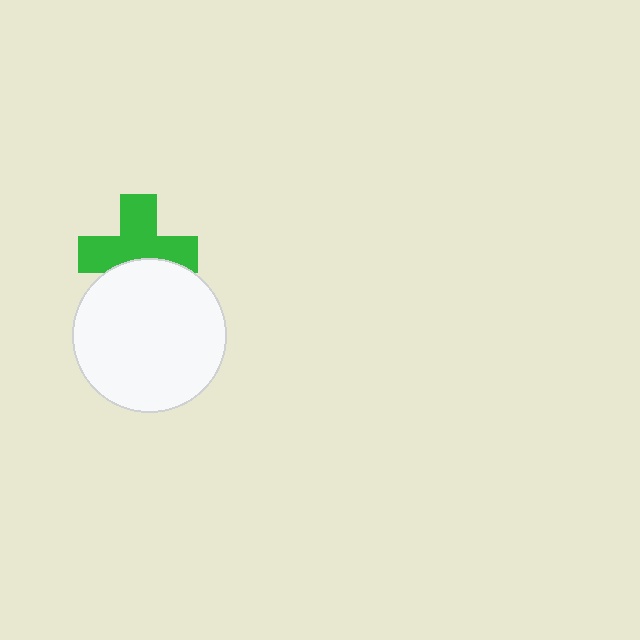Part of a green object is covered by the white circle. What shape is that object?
It is a cross.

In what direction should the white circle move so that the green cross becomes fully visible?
The white circle should move down. That is the shortest direction to clear the overlap and leave the green cross fully visible.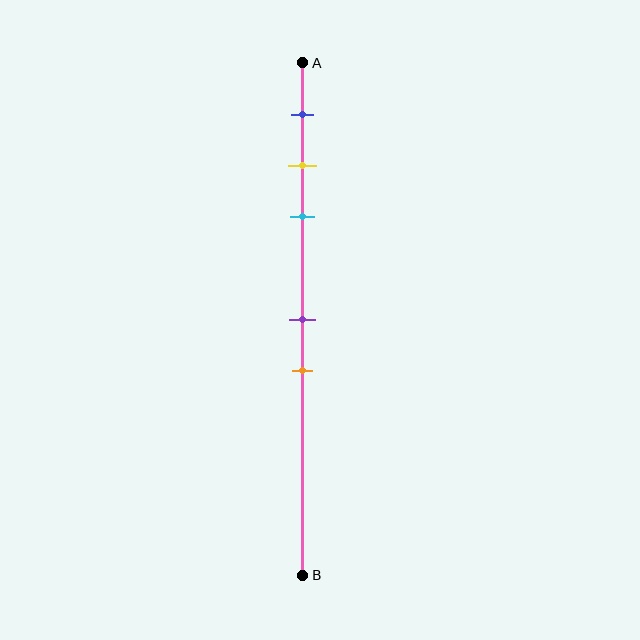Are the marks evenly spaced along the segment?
No, the marks are not evenly spaced.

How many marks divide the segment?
There are 5 marks dividing the segment.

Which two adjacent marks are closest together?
The yellow and cyan marks are the closest adjacent pair.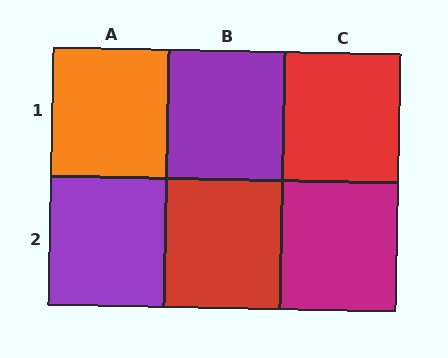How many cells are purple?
2 cells are purple.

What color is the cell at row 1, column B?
Purple.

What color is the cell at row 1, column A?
Orange.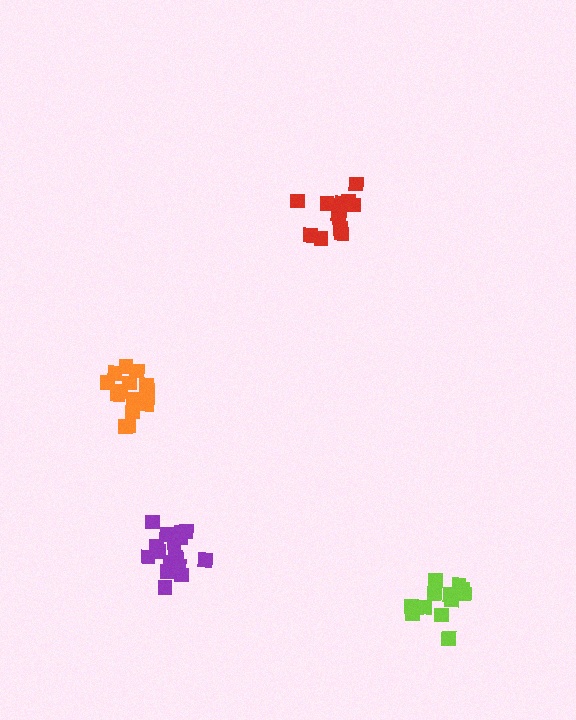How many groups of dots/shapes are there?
There are 4 groups.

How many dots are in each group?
Group 1: 18 dots, Group 2: 13 dots, Group 3: 14 dots, Group 4: 15 dots (60 total).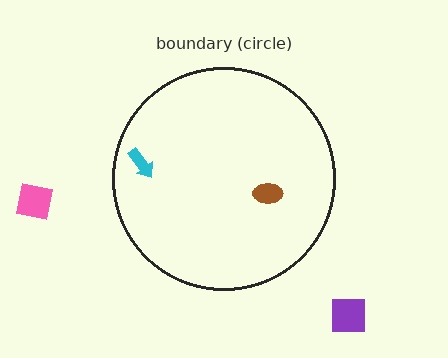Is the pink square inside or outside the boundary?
Outside.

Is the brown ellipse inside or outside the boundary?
Inside.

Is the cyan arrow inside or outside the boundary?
Inside.